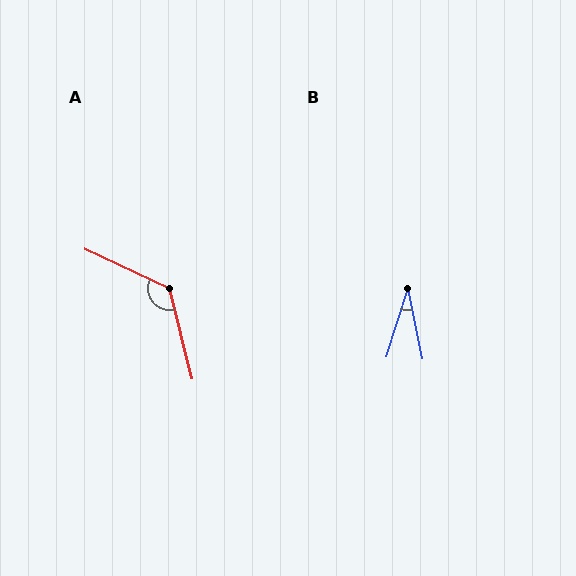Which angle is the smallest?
B, at approximately 29 degrees.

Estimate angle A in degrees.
Approximately 129 degrees.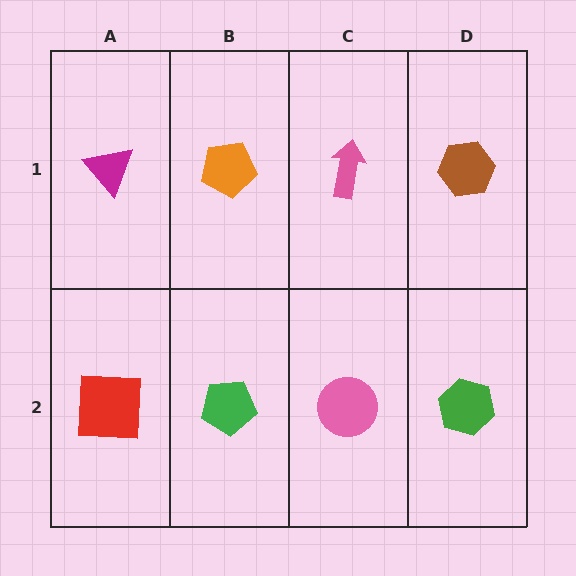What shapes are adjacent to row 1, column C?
A pink circle (row 2, column C), an orange pentagon (row 1, column B), a brown hexagon (row 1, column D).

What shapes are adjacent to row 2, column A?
A magenta triangle (row 1, column A), a green pentagon (row 2, column B).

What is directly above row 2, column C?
A pink arrow.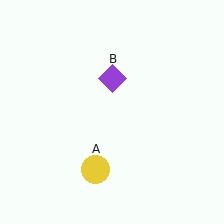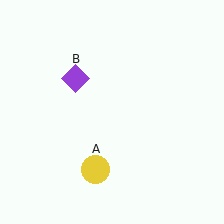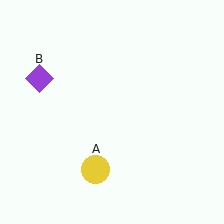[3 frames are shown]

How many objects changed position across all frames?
1 object changed position: purple diamond (object B).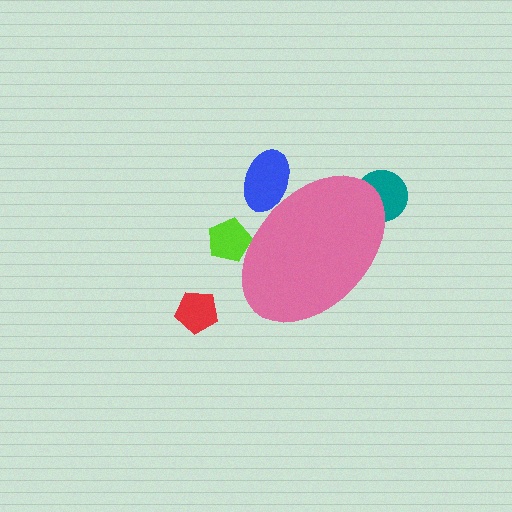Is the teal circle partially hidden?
Yes, the teal circle is partially hidden behind the pink ellipse.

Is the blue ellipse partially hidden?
Yes, the blue ellipse is partially hidden behind the pink ellipse.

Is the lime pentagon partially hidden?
Yes, the lime pentagon is partially hidden behind the pink ellipse.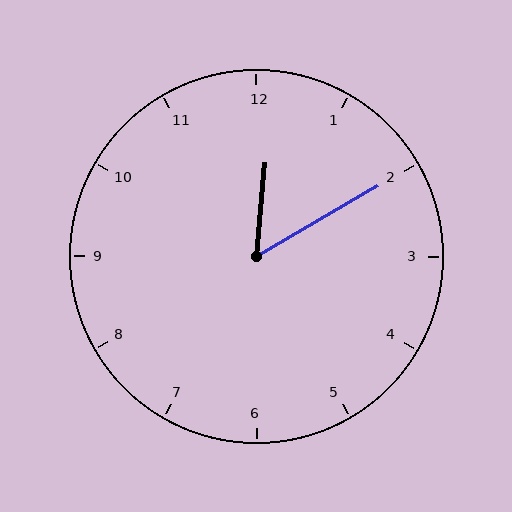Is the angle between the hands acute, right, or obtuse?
It is acute.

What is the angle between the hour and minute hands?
Approximately 55 degrees.